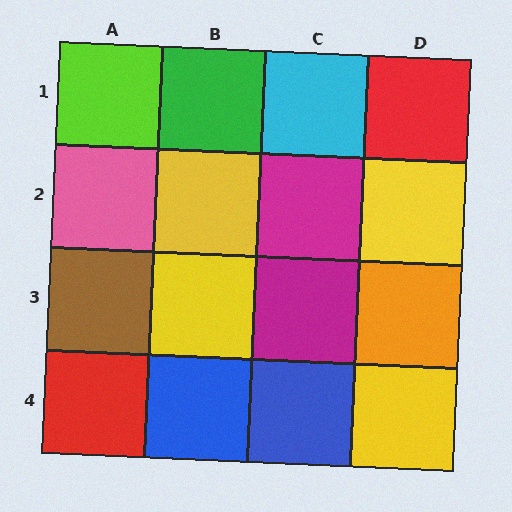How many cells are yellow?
4 cells are yellow.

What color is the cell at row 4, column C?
Blue.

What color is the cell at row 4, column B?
Blue.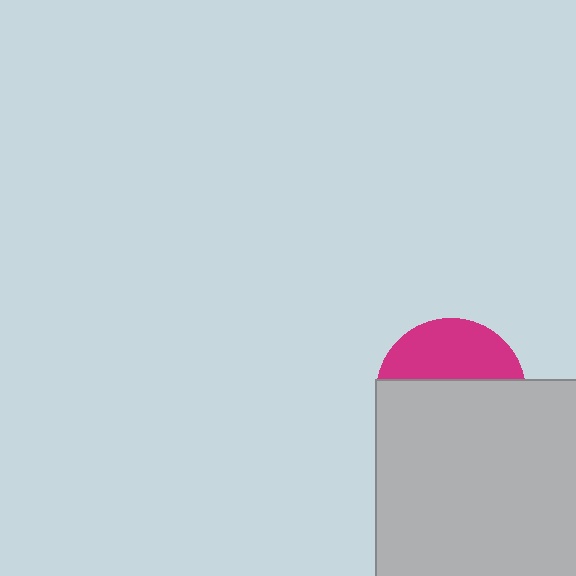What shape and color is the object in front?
The object in front is a light gray square.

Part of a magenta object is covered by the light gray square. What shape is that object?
It is a circle.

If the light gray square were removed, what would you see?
You would see the complete magenta circle.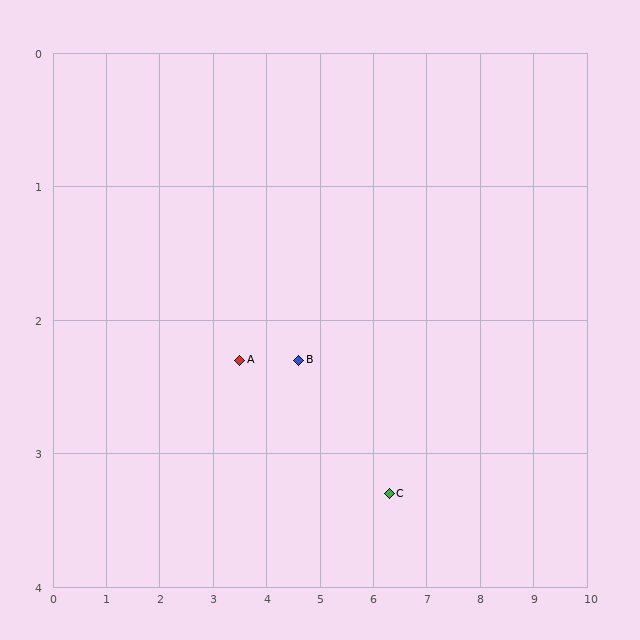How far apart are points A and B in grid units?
Points A and B are about 1.1 grid units apart.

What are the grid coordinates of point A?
Point A is at approximately (3.5, 2.3).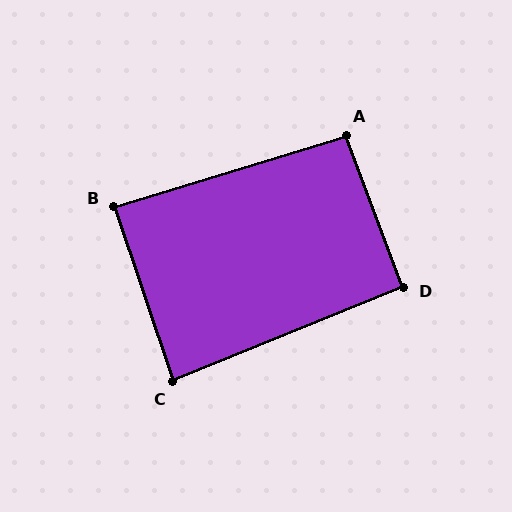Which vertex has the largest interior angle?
A, at approximately 94 degrees.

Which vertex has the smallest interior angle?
C, at approximately 86 degrees.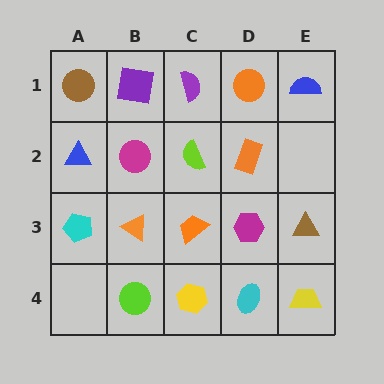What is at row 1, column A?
A brown circle.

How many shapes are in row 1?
5 shapes.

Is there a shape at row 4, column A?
No, that cell is empty.